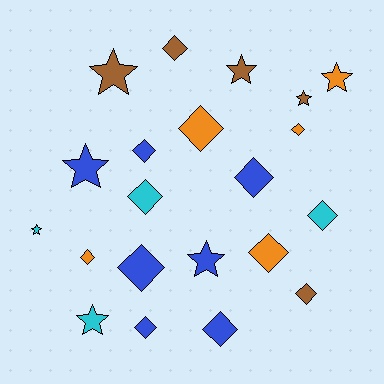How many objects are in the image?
There are 21 objects.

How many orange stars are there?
There is 1 orange star.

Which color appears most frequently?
Blue, with 7 objects.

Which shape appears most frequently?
Diamond, with 13 objects.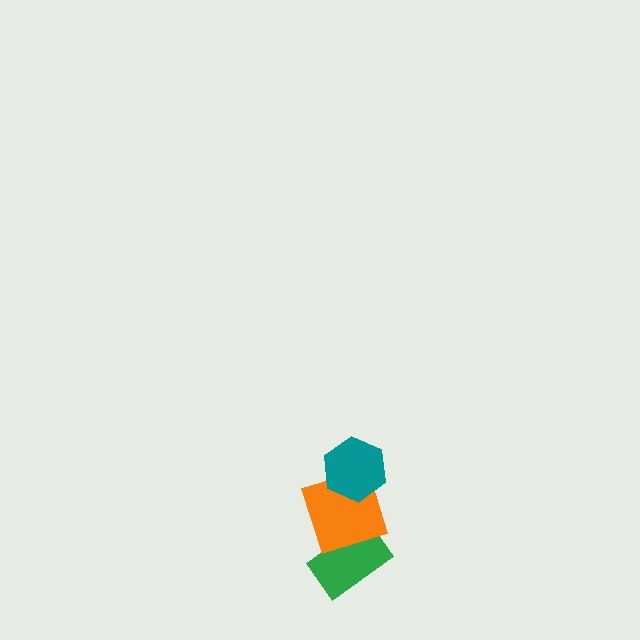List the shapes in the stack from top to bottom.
From top to bottom: the teal hexagon, the orange square, the green rectangle.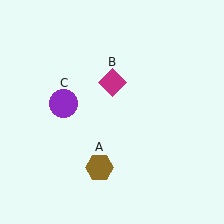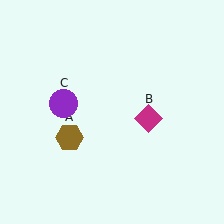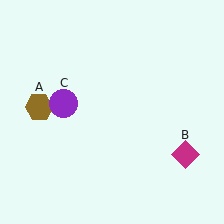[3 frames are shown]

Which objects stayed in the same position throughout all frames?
Purple circle (object C) remained stationary.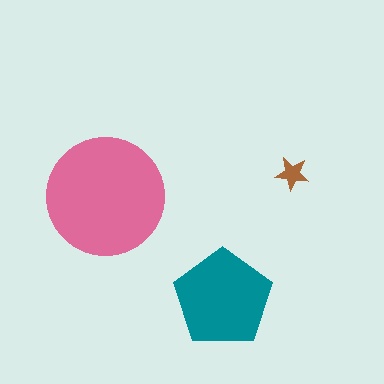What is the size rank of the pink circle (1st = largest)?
1st.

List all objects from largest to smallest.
The pink circle, the teal pentagon, the brown star.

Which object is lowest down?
The teal pentagon is bottommost.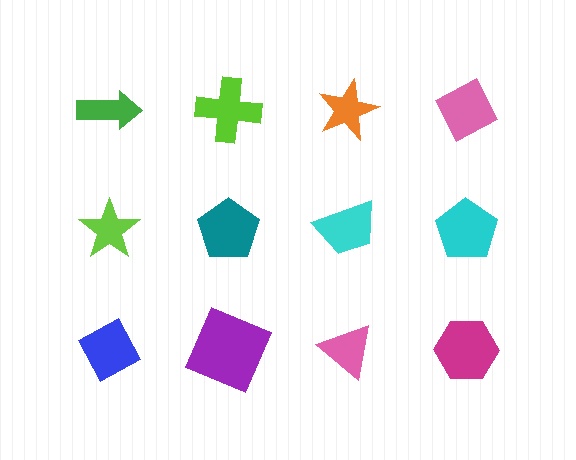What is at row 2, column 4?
A cyan pentagon.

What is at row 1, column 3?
An orange star.